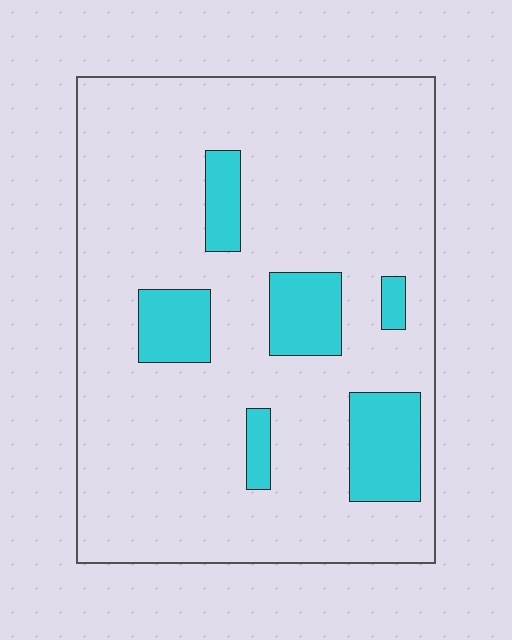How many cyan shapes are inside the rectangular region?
6.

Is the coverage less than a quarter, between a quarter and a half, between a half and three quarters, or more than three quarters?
Less than a quarter.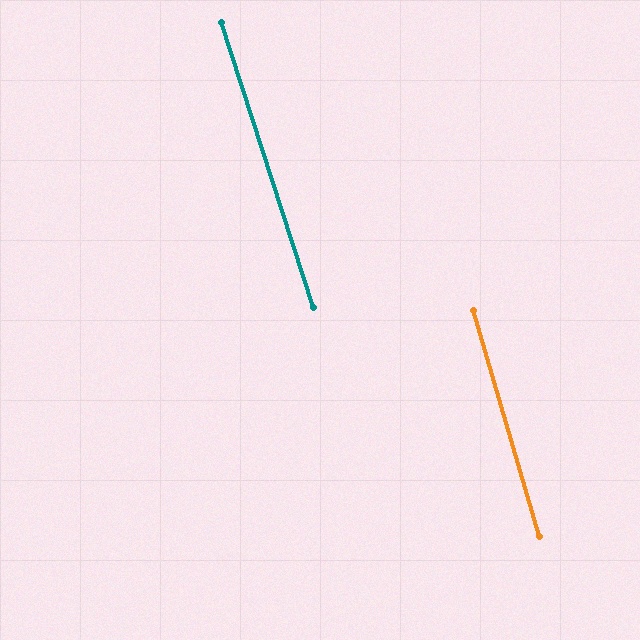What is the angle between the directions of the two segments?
Approximately 2 degrees.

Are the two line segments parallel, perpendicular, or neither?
Parallel — their directions differ by only 1.5°.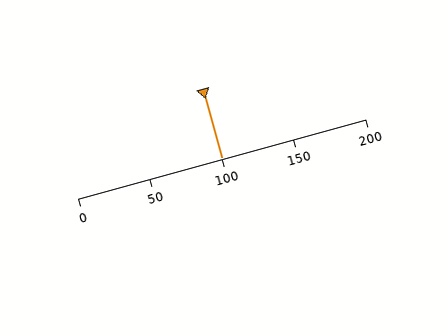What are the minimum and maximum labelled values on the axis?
The axis runs from 0 to 200.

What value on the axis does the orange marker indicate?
The marker indicates approximately 100.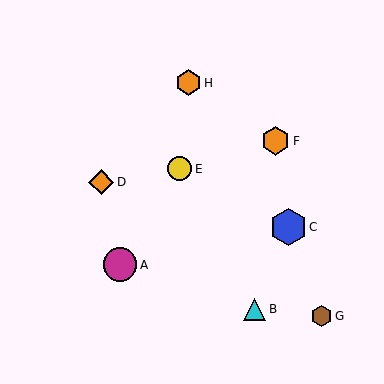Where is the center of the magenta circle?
The center of the magenta circle is at (120, 265).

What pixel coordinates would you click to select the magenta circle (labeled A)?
Click at (120, 265) to select the magenta circle A.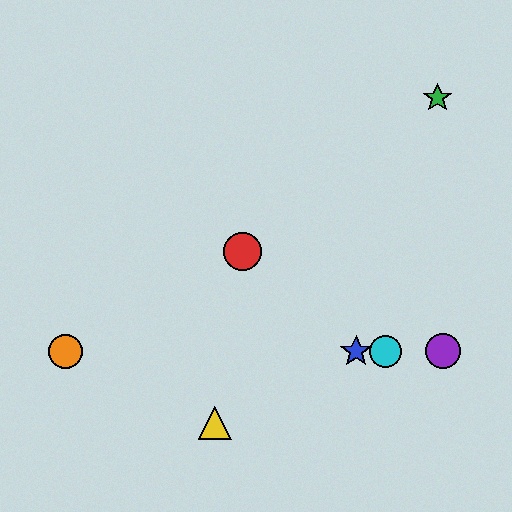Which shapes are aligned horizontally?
The blue star, the purple circle, the orange circle, the cyan circle are aligned horizontally.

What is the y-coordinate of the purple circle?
The purple circle is at y≈351.